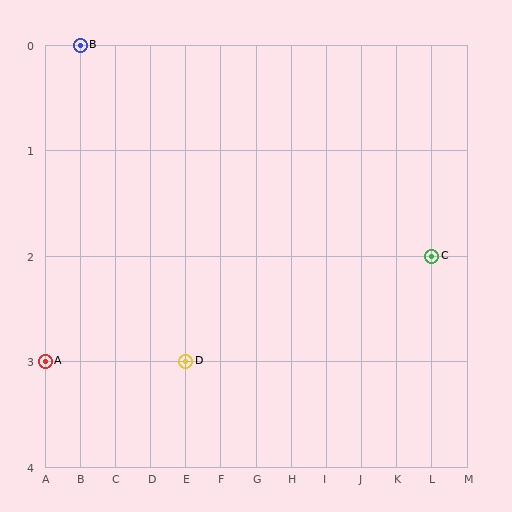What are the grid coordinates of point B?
Point B is at grid coordinates (B, 0).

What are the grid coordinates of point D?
Point D is at grid coordinates (E, 3).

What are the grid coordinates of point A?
Point A is at grid coordinates (A, 3).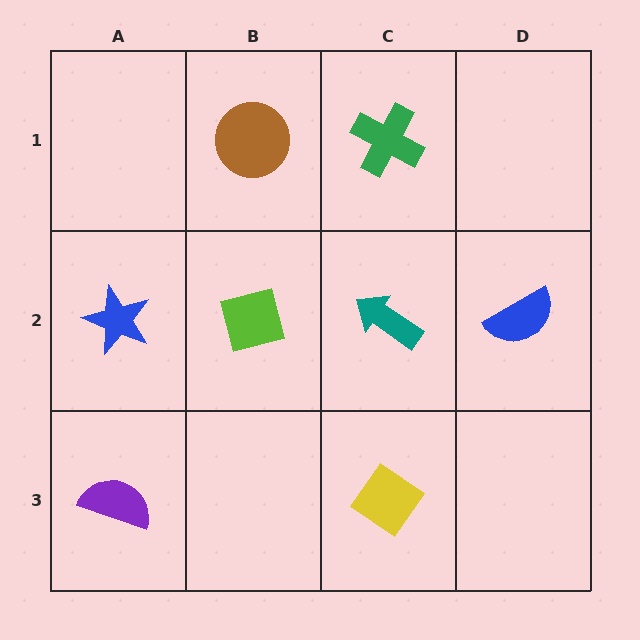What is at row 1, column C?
A green cross.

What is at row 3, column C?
A yellow diamond.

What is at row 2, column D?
A blue semicircle.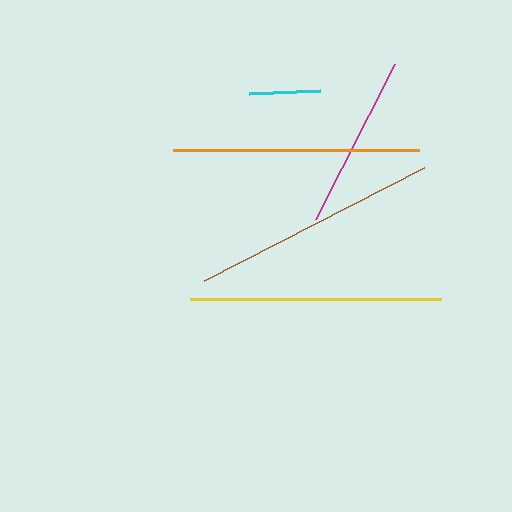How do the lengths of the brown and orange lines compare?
The brown and orange lines are approximately the same length.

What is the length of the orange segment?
The orange segment is approximately 247 pixels long.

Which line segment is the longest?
The yellow line is the longest at approximately 251 pixels.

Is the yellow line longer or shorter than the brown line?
The yellow line is longer than the brown line.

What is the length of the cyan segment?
The cyan segment is approximately 71 pixels long.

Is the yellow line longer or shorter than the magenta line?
The yellow line is longer than the magenta line.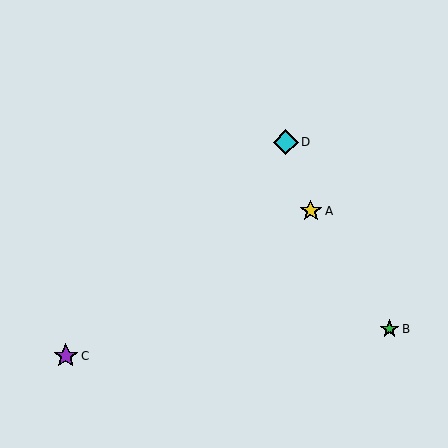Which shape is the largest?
The cyan diamond (labeled D) is the largest.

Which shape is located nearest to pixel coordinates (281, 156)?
The cyan diamond (labeled D) at (286, 142) is nearest to that location.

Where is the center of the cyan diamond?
The center of the cyan diamond is at (286, 142).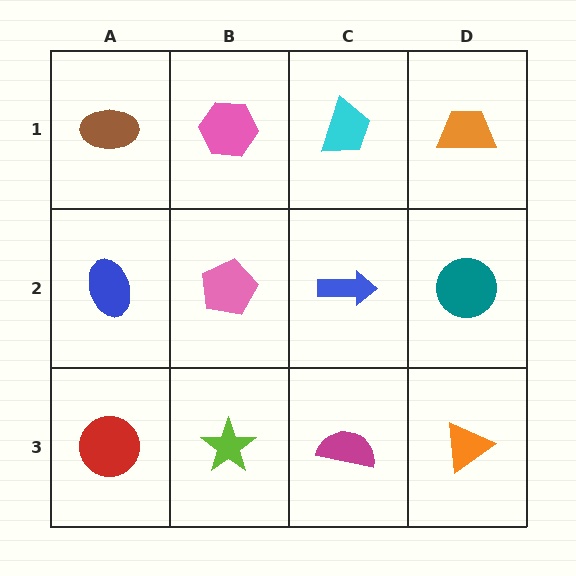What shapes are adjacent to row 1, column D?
A teal circle (row 2, column D), a cyan trapezoid (row 1, column C).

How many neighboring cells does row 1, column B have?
3.